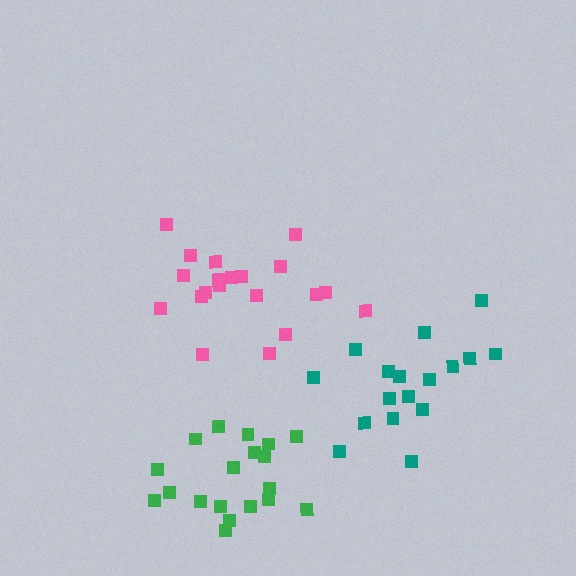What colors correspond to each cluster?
The clusters are colored: teal, green, pink.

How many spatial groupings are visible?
There are 3 spatial groupings.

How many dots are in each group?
Group 1: 17 dots, Group 2: 19 dots, Group 3: 20 dots (56 total).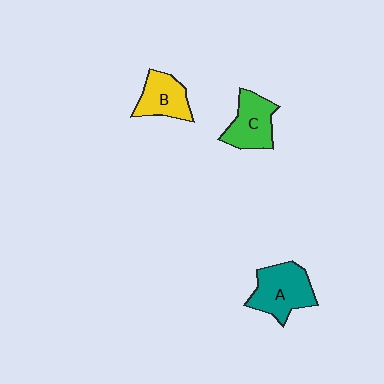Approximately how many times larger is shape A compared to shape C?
Approximately 1.2 times.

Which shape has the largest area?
Shape A (teal).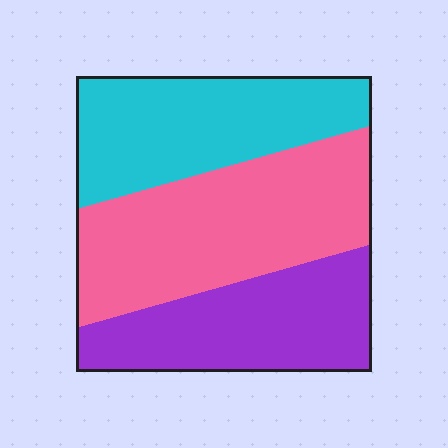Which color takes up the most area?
Pink, at roughly 40%.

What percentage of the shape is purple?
Purple covers 29% of the shape.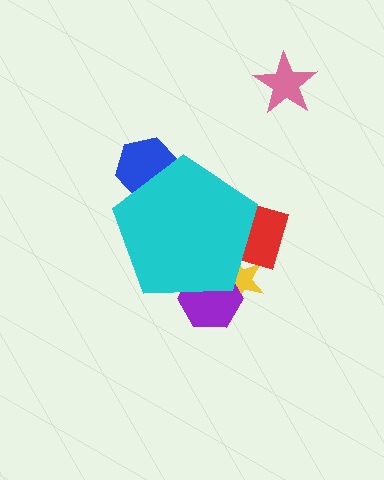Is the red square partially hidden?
Yes, the red square is partially hidden behind the cyan pentagon.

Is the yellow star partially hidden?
Yes, the yellow star is partially hidden behind the cyan pentagon.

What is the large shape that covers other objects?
A cyan pentagon.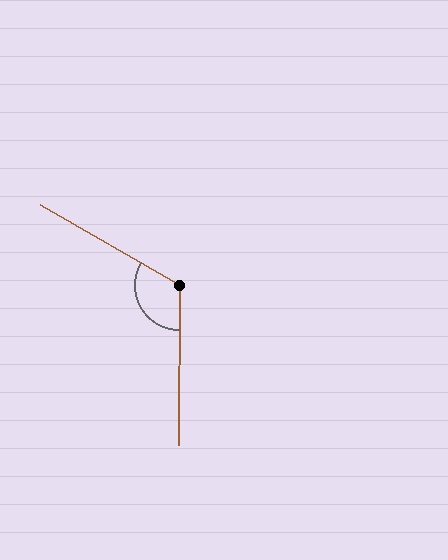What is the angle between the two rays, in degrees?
Approximately 120 degrees.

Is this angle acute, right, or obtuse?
It is obtuse.